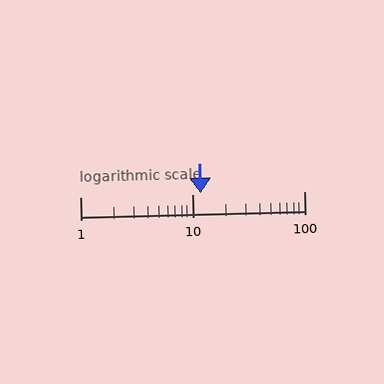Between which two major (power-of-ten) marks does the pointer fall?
The pointer is between 10 and 100.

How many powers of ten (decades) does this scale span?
The scale spans 2 decades, from 1 to 100.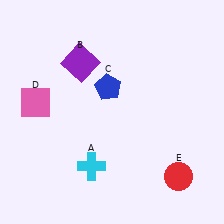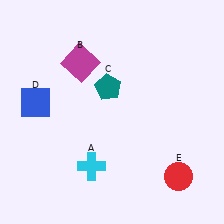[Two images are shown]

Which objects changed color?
B changed from purple to magenta. C changed from blue to teal. D changed from pink to blue.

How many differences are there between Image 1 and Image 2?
There are 3 differences between the two images.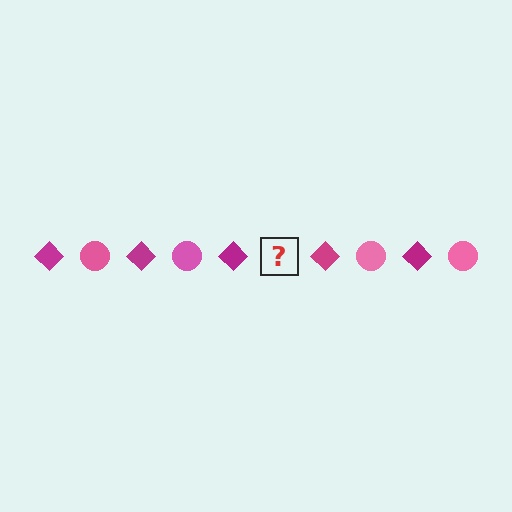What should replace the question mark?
The question mark should be replaced with a pink circle.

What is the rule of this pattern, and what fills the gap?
The rule is that the pattern alternates between magenta diamond and pink circle. The gap should be filled with a pink circle.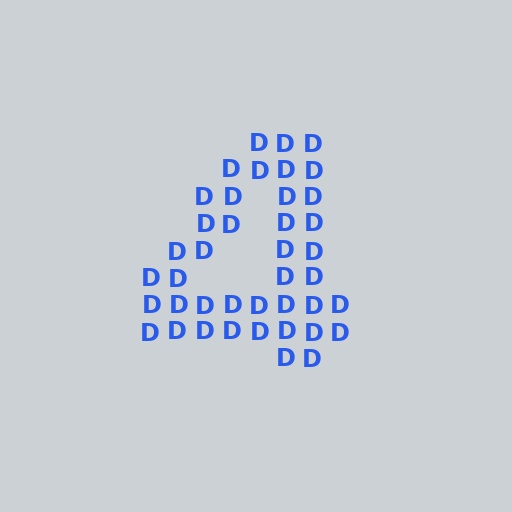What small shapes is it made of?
It is made of small letter D's.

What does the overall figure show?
The overall figure shows the digit 4.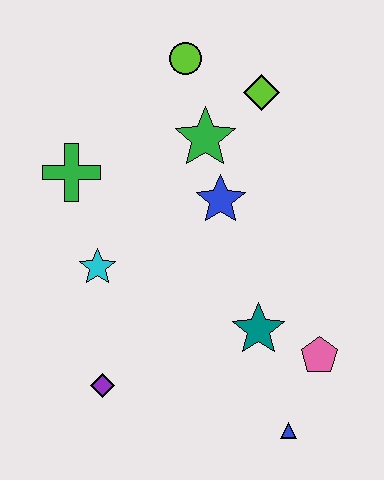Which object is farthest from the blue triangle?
The lime circle is farthest from the blue triangle.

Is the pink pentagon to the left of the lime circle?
No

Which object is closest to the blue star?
The green star is closest to the blue star.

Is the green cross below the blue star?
No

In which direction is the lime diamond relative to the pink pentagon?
The lime diamond is above the pink pentagon.